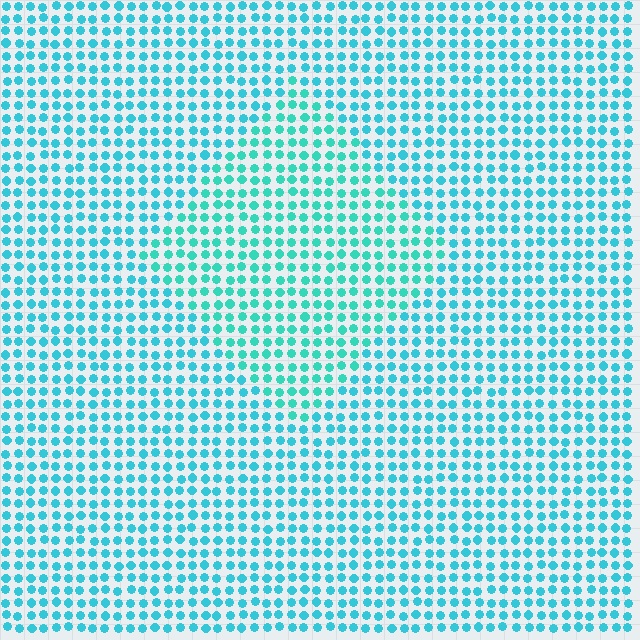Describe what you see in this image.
The image is filled with small cyan elements in a uniform arrangement. A diamond-shaped region is visible where the elements are tinted to a slightly different hue, forming a subtle color boundary.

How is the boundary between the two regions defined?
The boundary is defined purely by a slight shift in hue (about 18 degrees). Spacing, size, and orientation are identical on both sides.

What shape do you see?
I see a diamond.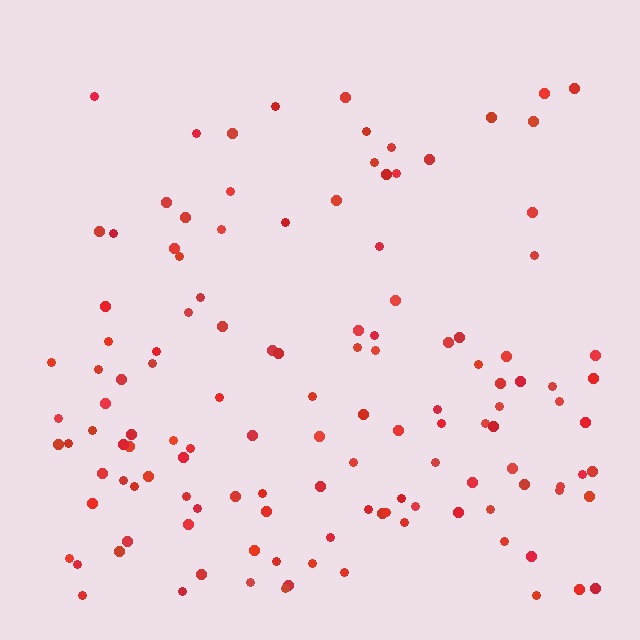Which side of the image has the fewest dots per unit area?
The top.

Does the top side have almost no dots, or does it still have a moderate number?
Still a moderate number, just noticeably fewer than the bottom.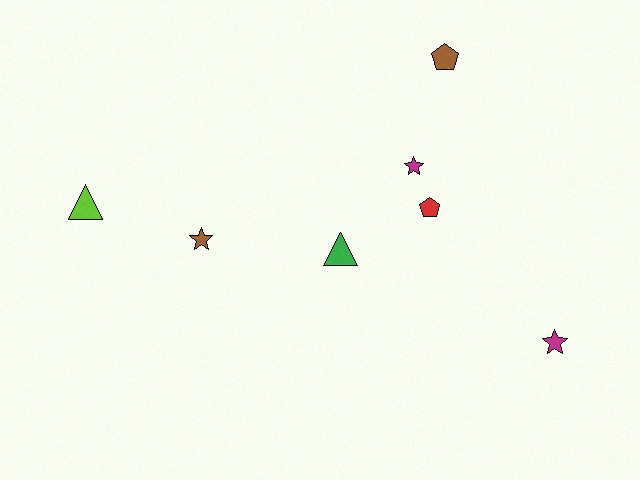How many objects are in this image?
There are 7 objects.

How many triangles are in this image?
There are 2 triangles.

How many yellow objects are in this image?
There are no yellow objects.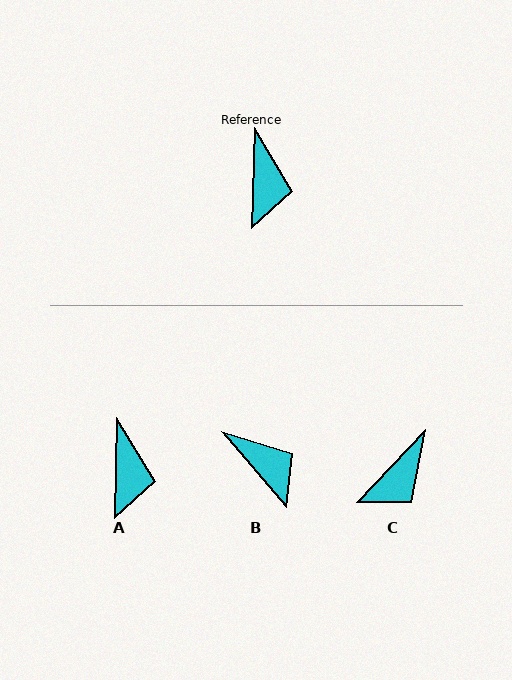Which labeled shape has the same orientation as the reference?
A.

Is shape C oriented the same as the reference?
No, it is off by about 42 degrees.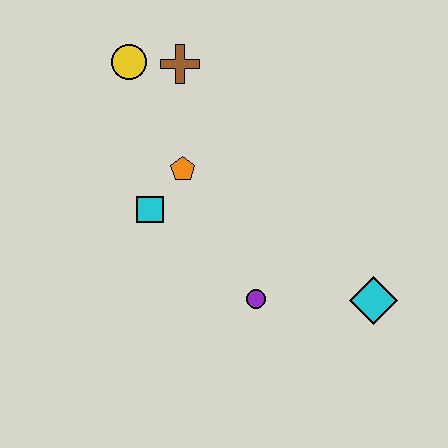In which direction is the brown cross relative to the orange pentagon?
The brown cross is above the orange pentagon.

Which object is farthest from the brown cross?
The cyan diamond is farthest from the brown cross.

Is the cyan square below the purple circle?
No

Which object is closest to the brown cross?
The yellow circle is closest to the brown cross.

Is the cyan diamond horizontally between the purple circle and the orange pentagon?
No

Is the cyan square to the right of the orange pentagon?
No